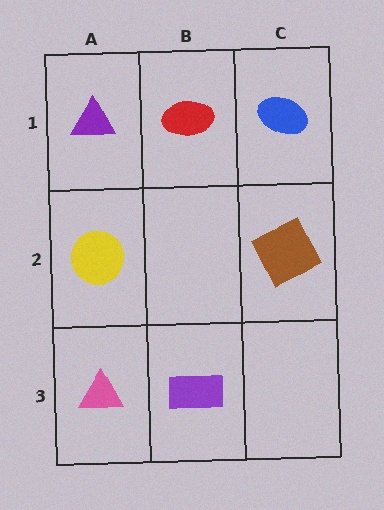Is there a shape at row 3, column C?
No, that cell is empty.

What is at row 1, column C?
A blue ellipse.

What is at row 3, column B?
A purple rectangle.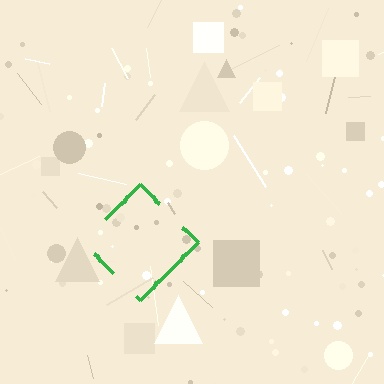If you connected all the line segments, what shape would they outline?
They would outline a diamond.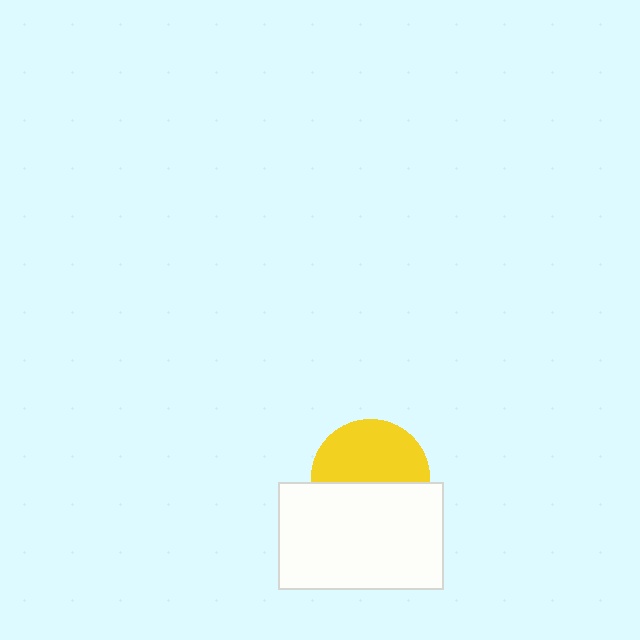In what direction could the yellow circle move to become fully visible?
The yellow circle could move up. That would shift it out from behind the white rectangle entirely.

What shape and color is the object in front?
The object in front is a white rectangle.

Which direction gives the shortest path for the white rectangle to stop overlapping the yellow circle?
Moving down gives the shortest separation.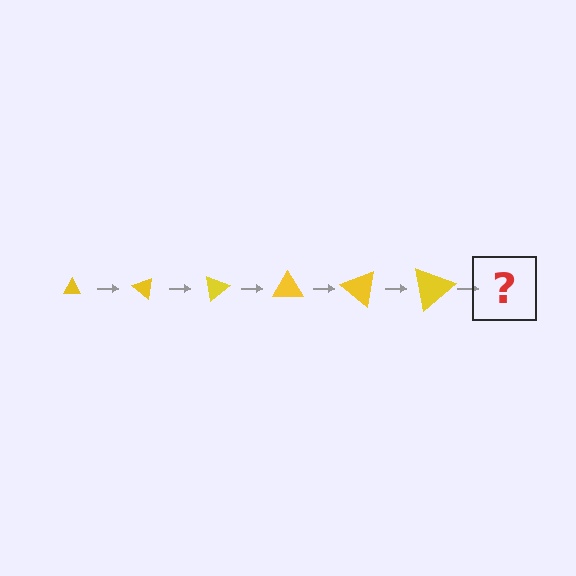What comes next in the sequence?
The next element should be a triangle, larger than the previous one and rotated 240 degrees from the start.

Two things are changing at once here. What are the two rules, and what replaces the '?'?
The two rules are that the triangle grows larger each step and it rotates 40 degrees each step. The '?' should be a triangle, larger than the previous one and rotated 240 degrees from the start.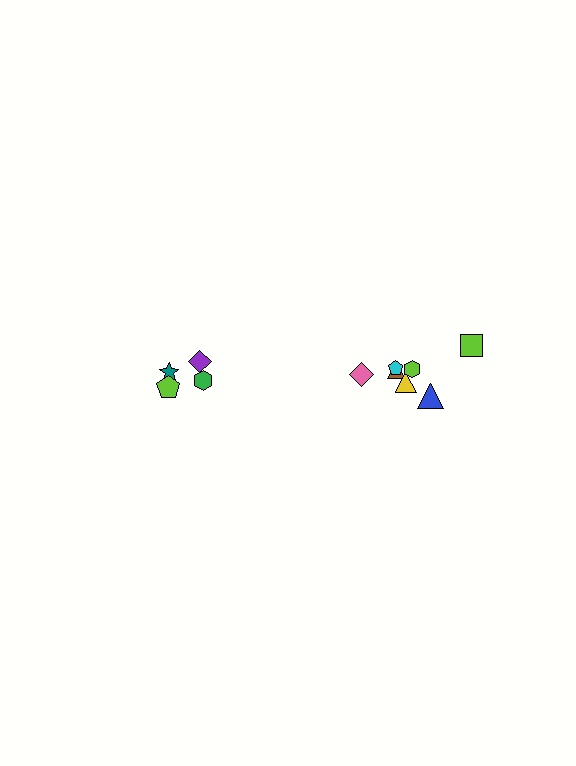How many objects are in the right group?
There are 7 objects.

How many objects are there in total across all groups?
There are 11 objects.